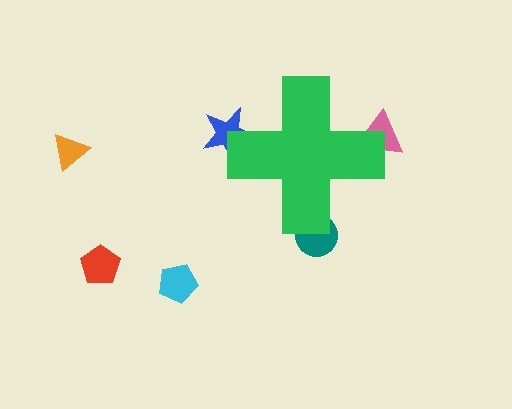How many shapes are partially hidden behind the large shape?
3 shapes are partially hidden.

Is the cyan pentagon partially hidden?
No, the cyan pentagon is fully visible.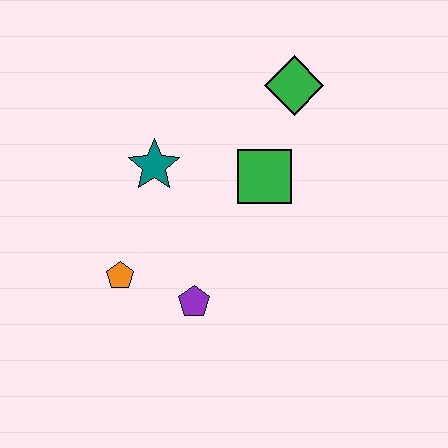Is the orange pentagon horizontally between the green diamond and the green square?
No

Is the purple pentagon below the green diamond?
Yes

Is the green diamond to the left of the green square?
No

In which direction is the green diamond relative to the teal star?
The green diamond is to the right of the teal star.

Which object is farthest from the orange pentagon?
The green diamond is farthest from the orange pentagon.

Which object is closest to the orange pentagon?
The purple pentagon is closest to the orange pentagon.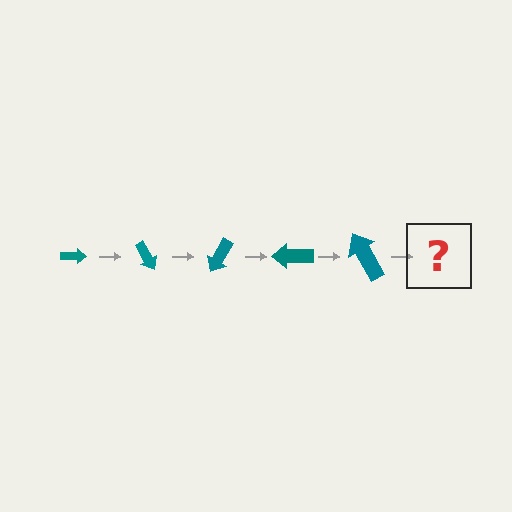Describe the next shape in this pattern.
It should be an arrow, larger than the previous one and rotated 300 degrees from the start.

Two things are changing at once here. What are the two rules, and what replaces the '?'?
The two rules are that the arrow grows larger each step and it rotates 60 degrees each step. The '?' should be an arrow, larger than the previous one and rotated 300 degrees from the start.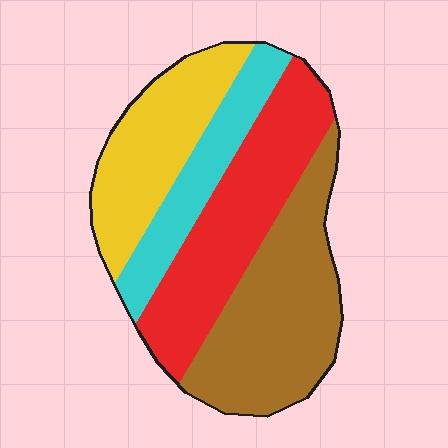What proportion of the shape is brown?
Brown covers roughly 30% of the shape.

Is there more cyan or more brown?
Brown.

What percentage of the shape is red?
Red covers roughly 30% of the shape.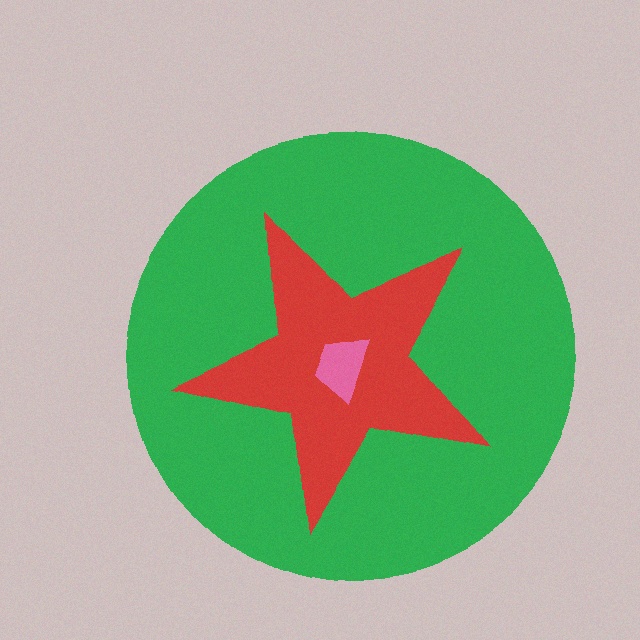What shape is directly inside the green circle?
The red star.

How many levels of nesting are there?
3.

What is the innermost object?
The pink trapezoid.